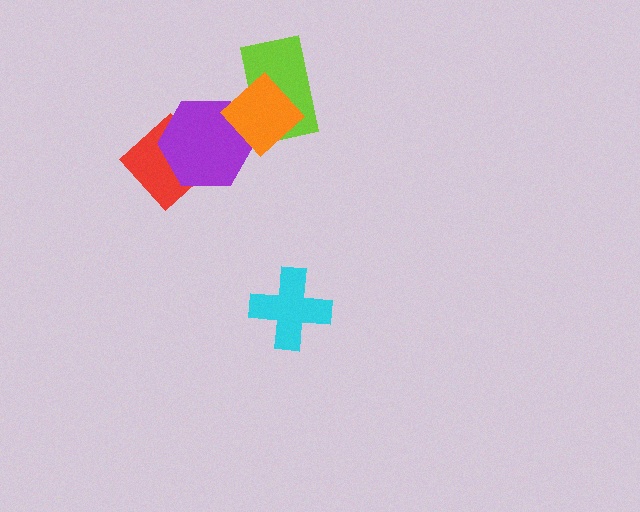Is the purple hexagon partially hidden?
Yes, it is partially covered by another shape.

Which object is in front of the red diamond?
The purple hexagon is in front of the red diamond.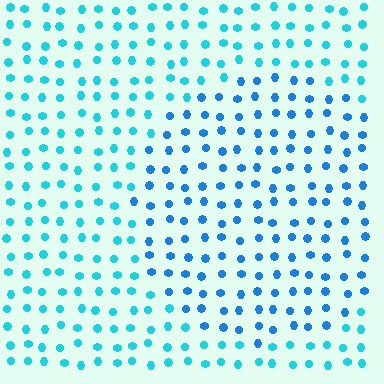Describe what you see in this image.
The image is filled with small cyan elements in a uniform arrangement. A circle-shaped region is visible where the elements are tinted to a slightly different hue, forming a subtle color boundary.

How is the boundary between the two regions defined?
The boundary is defined purely by a slight shift in hue (about 26 degrees). Spacing, size, and orientation are identical on both sides.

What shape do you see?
I see a circle.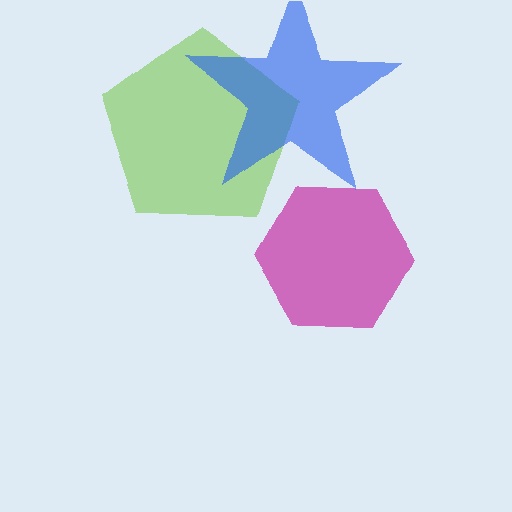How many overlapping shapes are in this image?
There are 3 overlapping shapes in the image.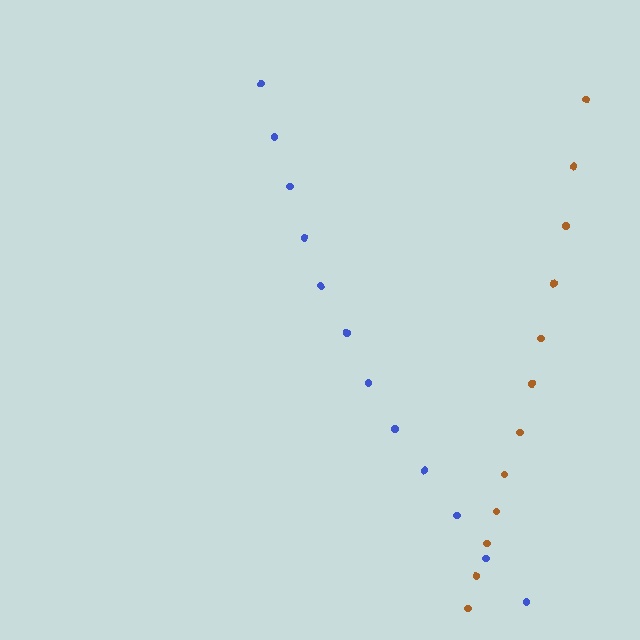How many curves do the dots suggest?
There are 2 distinct paths.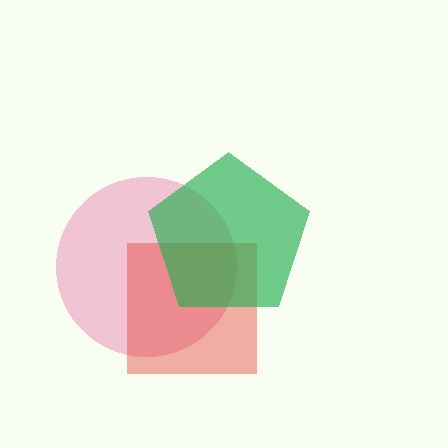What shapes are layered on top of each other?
The layered shapes are: a pink circle, a red square, a green pentagon.